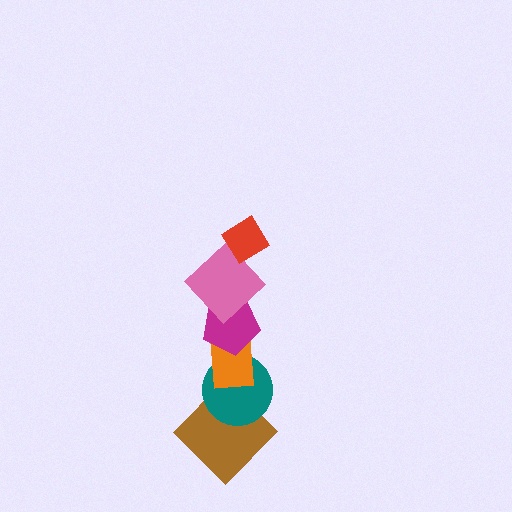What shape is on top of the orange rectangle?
The magenta pentagon is on top of the orange rectangle.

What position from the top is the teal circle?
The teal circle is 5th from the top.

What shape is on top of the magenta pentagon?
The pink diamond is on top of the magenta pentagon.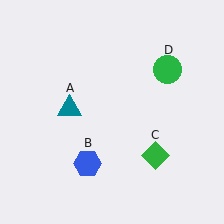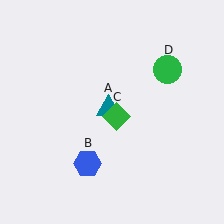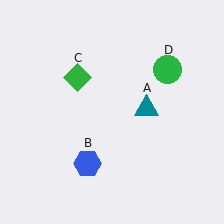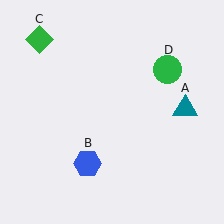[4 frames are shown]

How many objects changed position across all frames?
2 objects changed position: teal triangle (object A), green diamond (object C).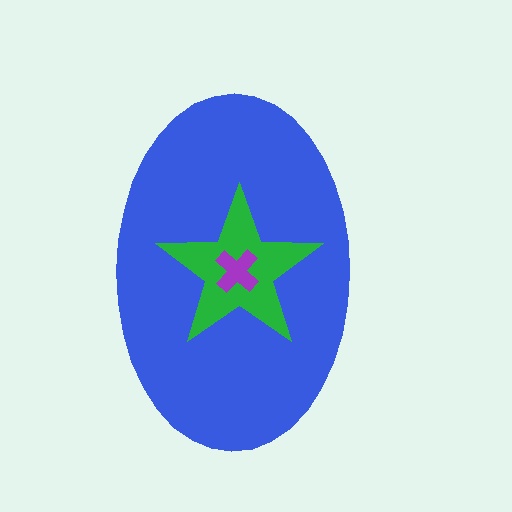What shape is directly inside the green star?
The purple cross.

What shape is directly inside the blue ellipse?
The green star.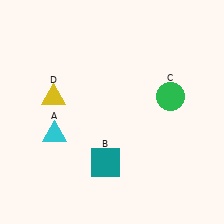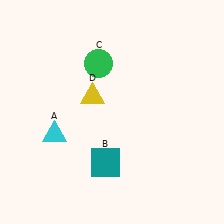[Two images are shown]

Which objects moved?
The objects that moved are: the green circle (C), the yellow triangle (D).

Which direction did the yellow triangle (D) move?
The yellow triangle (D) moved right.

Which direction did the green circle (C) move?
The green circle (C) moved left.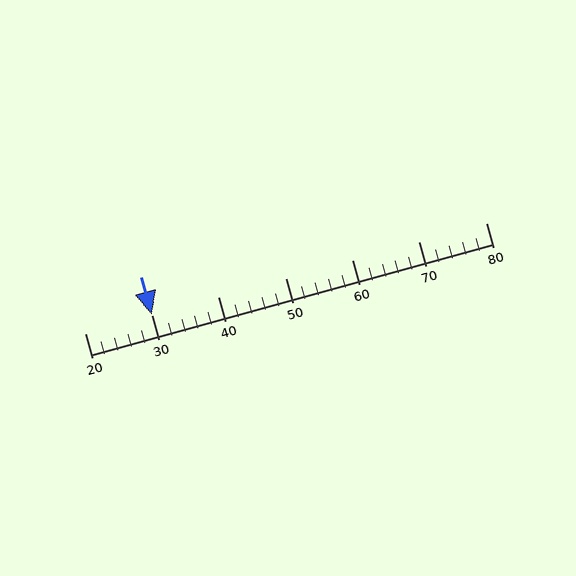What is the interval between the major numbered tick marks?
The major tick marks are spaced 10 units apart.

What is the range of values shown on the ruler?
The ruler shows values from 20 to 80.